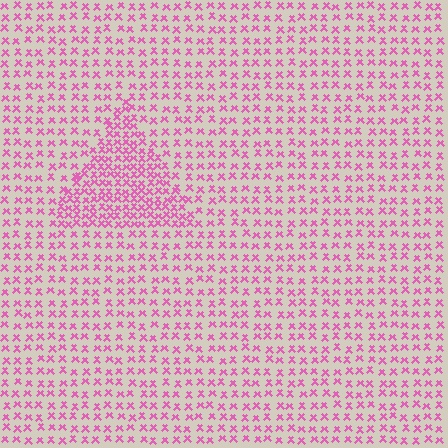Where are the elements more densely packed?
The elements are more densely packed inside the triangle boundary.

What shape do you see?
I see a triangle.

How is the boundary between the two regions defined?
The boundary is defined by a change in element density (approximately 2.0x ratio). All elements are the same color, size, and shape.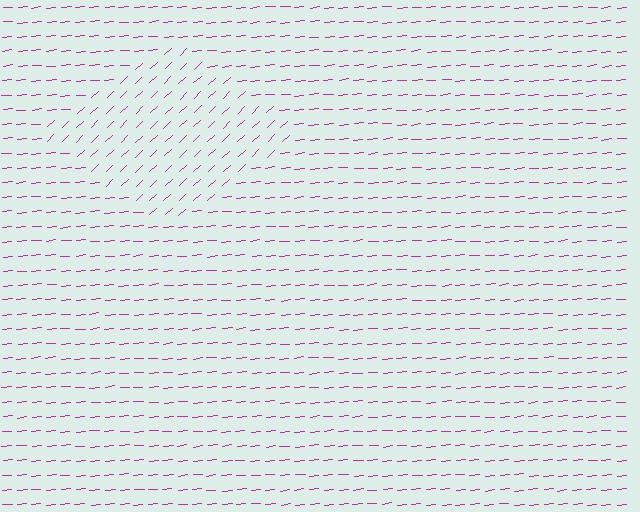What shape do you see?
I see a diamond.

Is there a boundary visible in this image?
Yes, there is a texture boundary formed by a change in line orientation.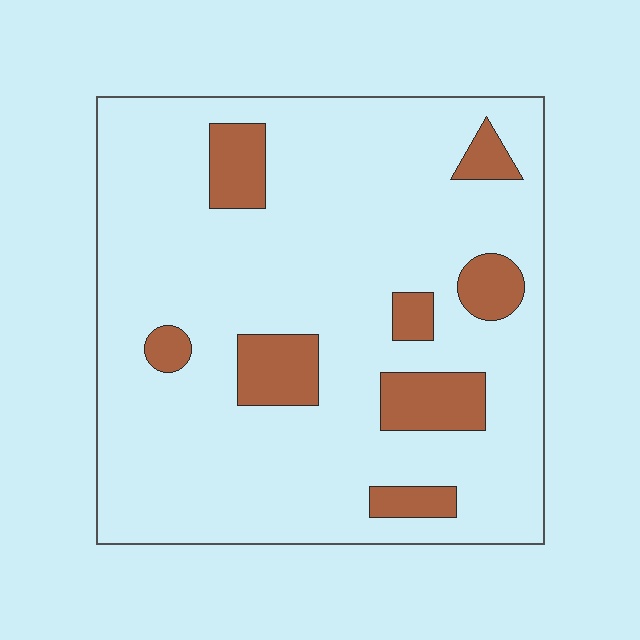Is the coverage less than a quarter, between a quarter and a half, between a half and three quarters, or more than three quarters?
Less than a quarter.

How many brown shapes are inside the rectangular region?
8.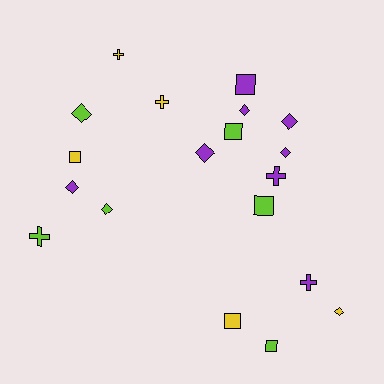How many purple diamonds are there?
There are 5 purple diamonds.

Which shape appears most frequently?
Diamond, with 8 objects.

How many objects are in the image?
There are 19 objects.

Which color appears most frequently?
Purple, with 8 objects.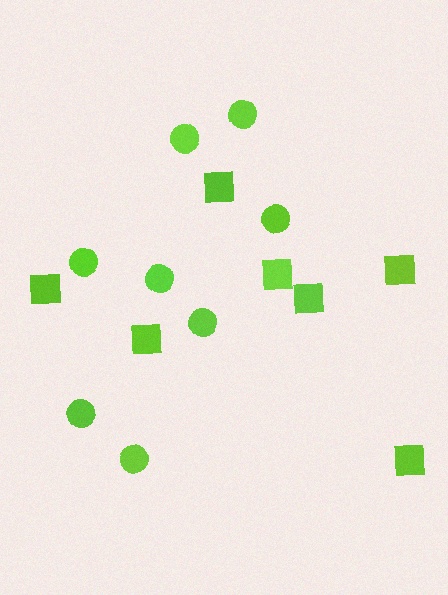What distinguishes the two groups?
There are 2 groups: one group of squares (7) and one group of circles (8).